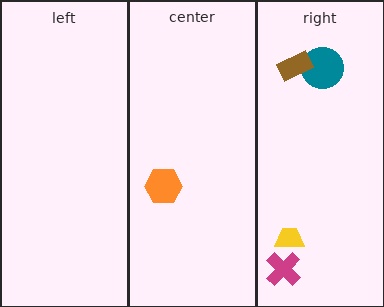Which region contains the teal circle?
The right region.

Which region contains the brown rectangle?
The right region.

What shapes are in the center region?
The orange hexagon.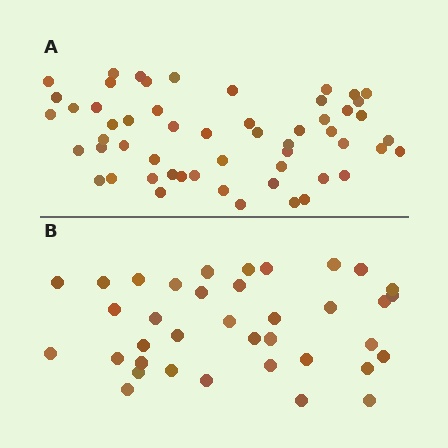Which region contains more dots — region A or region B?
Region A (the top region) has more dots.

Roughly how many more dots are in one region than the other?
Region A has approximately 20 more dots than region B.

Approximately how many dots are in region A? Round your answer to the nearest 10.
About 60 dots. (The exact count is 55, which rounds to 60.)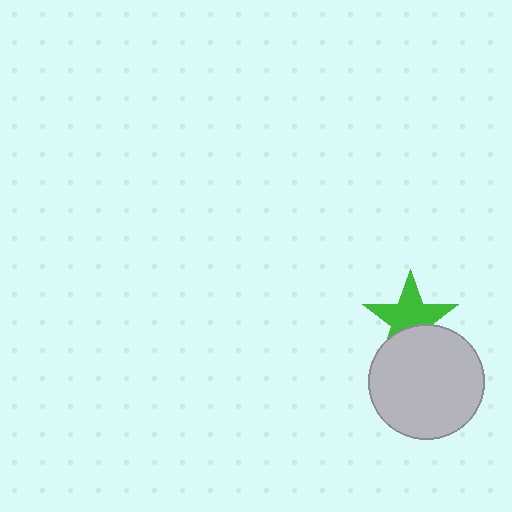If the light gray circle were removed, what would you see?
You would see the complete green star.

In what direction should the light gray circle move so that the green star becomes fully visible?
The light gray circle should move down. That is the shortest direction to clear the overlap and leave the green star fully visible.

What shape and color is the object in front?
The object in front is a light gray circle.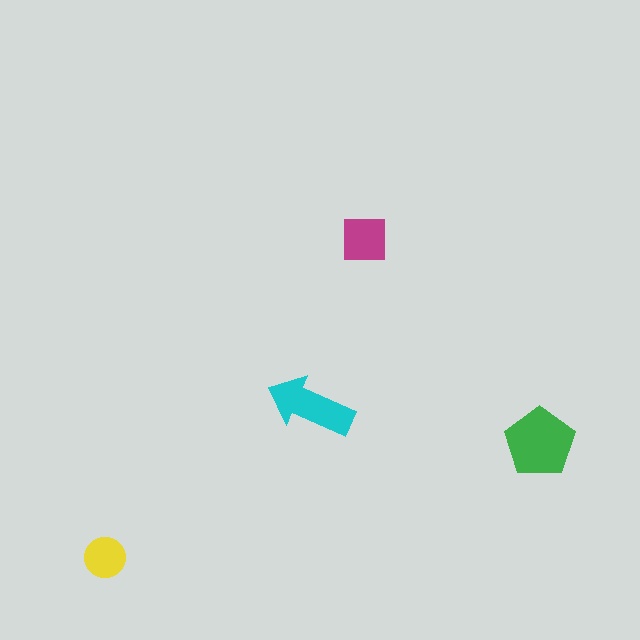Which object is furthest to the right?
The green pentagon is rightmost.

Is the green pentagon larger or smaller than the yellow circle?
Larger.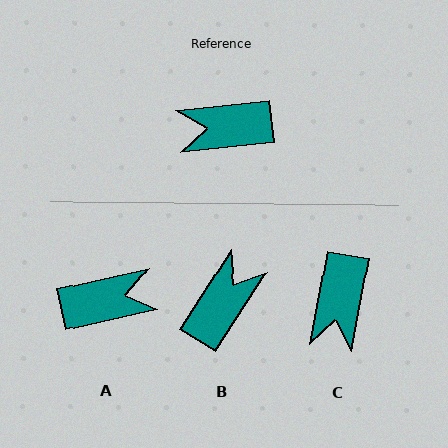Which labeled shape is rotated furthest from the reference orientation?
A, about 173 degrees away.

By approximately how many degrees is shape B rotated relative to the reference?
Approximately 129 degrees clockwise.